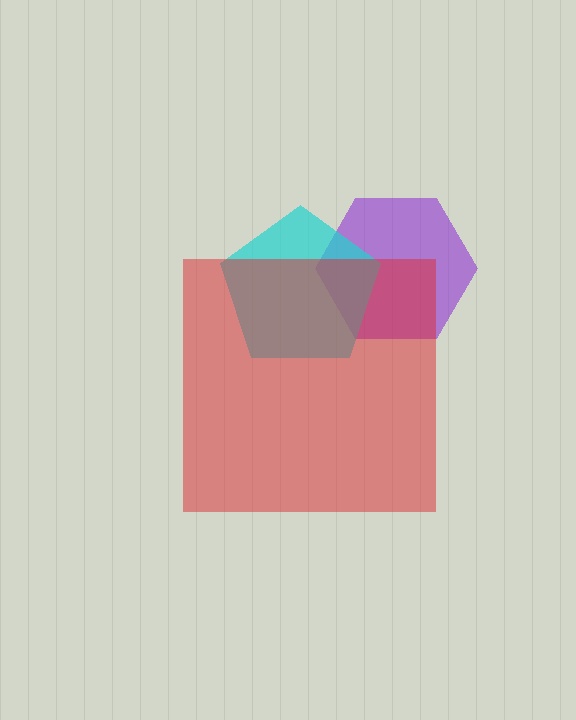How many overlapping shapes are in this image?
There are 3 overlapping shapes in the image.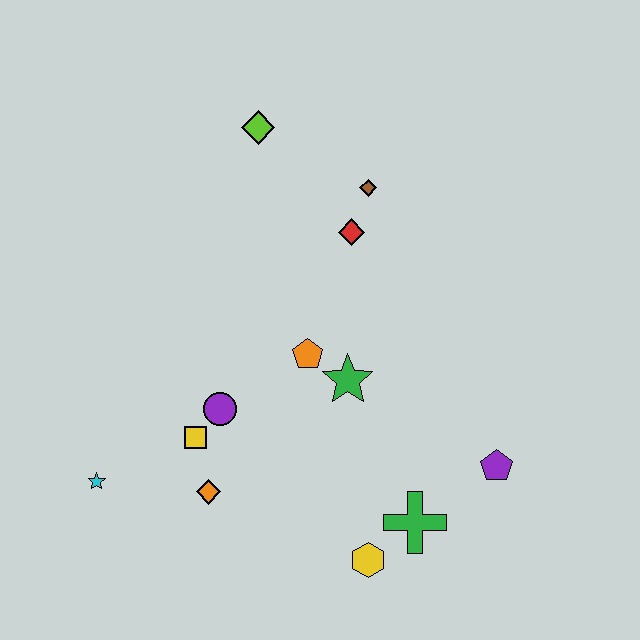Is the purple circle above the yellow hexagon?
Yes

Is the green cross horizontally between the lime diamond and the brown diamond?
No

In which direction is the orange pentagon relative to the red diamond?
The orange pentagon is below the red diamond.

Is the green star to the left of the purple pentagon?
Yes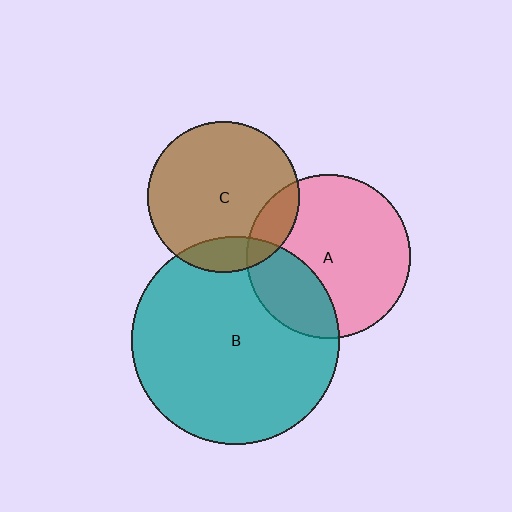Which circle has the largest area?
Circle B (teal).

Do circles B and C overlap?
Yes.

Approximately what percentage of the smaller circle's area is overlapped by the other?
Approximately 15%.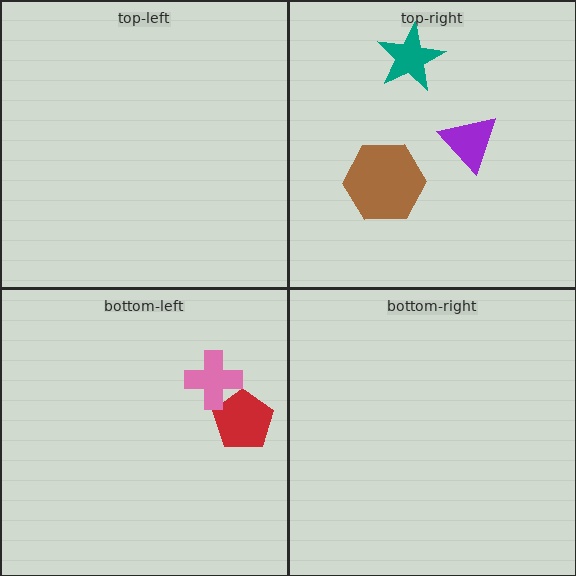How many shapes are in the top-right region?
3.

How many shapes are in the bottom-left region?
2.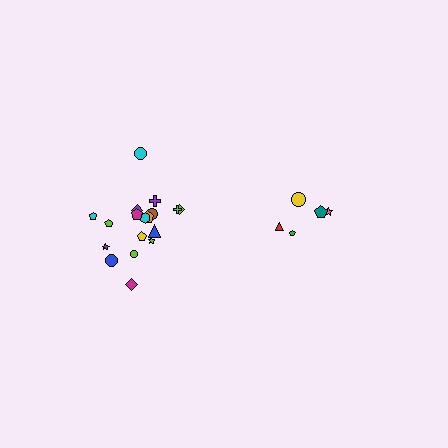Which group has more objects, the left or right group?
The left group.